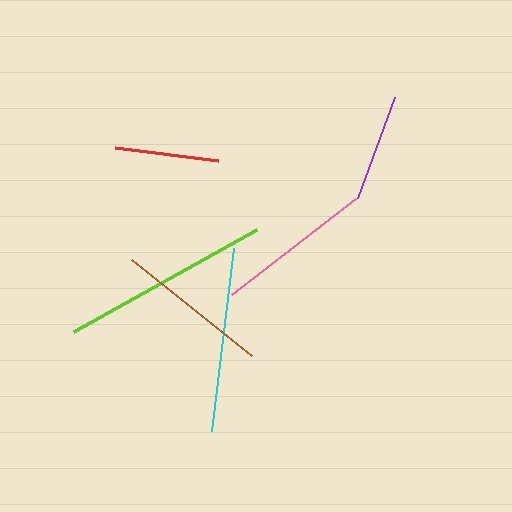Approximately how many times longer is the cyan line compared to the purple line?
The cyan line is approximately 1.7 times the length of the purple line.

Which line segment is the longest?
The lime line is the longest at approximately 210 pixels.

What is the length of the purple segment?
The purple segment is approximately 108 pixels long.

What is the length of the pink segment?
The pink segment is approximately 156 pixels long.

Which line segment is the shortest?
The red line is the shortest at approximately 104 pixels.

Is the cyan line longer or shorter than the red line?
The cyan line is longer than the red line.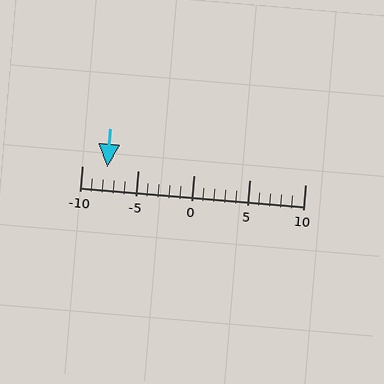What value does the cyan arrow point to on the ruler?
The cyan arrow points to approximately -8.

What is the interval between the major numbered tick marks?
The major tick marks are spaced 5 units apart.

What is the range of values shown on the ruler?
The ruler shows values from -10 to 10.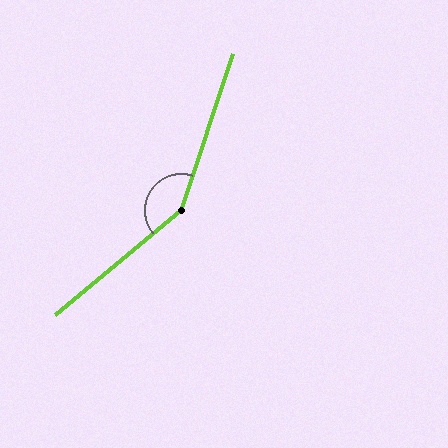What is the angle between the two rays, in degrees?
Approximately 148 degrees.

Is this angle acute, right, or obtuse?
It is obtuse.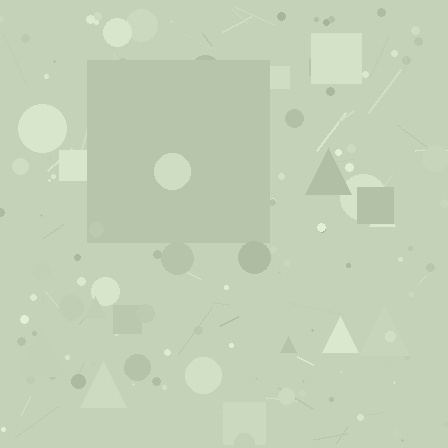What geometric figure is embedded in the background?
A square is embedded in the background.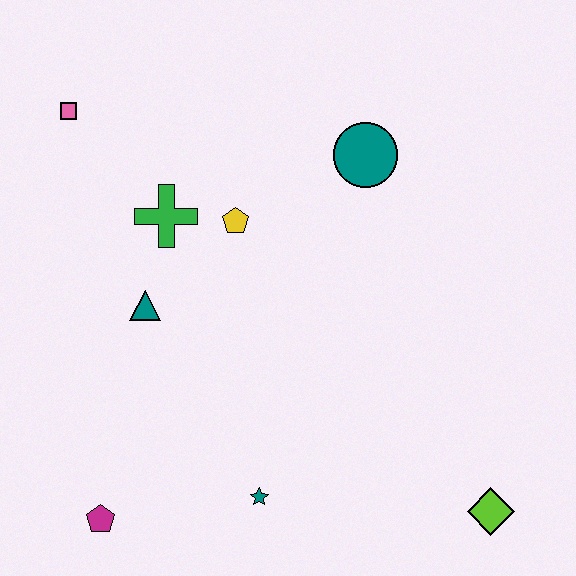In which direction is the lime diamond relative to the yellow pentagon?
The lime diamond is below the yellow pentagon.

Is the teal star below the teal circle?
Yes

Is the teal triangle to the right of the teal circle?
No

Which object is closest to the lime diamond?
The teal star is closest to the lime diamond.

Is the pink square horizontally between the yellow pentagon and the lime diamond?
No